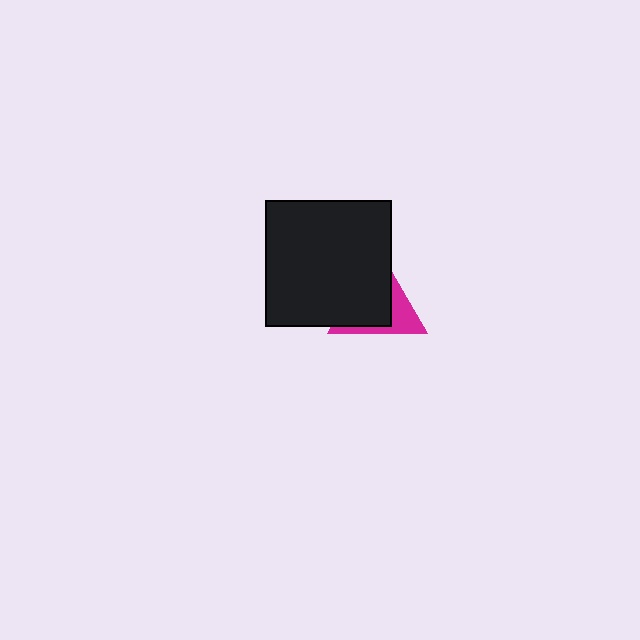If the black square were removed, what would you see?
You would see the complete magenta triangle.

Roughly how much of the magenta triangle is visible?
A small part of it is visible (roughly 35%).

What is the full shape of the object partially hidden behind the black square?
The partially hidden object is a magenta triangle.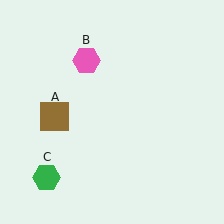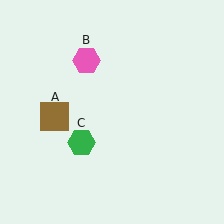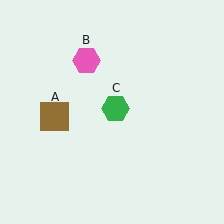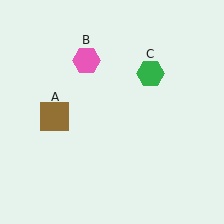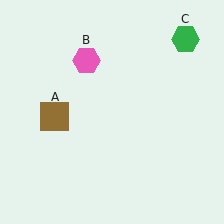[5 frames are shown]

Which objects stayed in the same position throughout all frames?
Brown square (object A) and pink hexagon (object B) remained stationary.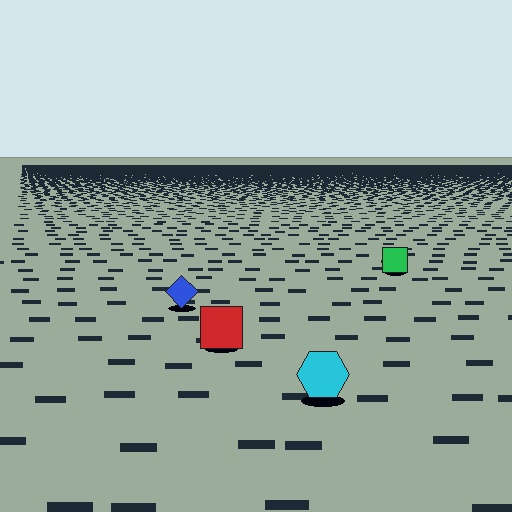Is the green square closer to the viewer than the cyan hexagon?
No. The cyan hexagon is closer — you can tell from the texture gradient: the ground texture is coarser near it.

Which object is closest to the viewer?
The cyan hexagon is closest. The texture marks near it are larger and more spread out.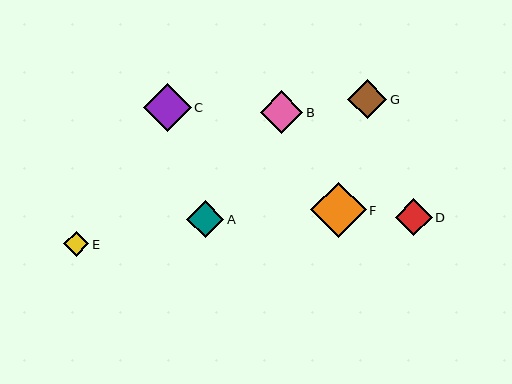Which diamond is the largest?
Diamond F is the largest with a size of approximately 55 pixels.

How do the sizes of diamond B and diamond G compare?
Diamond B and diamond G are approximately the same size.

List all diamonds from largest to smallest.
From largest to smallest: F, C, B, G, D, A, E.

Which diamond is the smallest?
Diamond E is the smallest with a size of approximately 25 pixels.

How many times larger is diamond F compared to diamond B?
Diamond F is approximately 1.3 times the size of diamond B.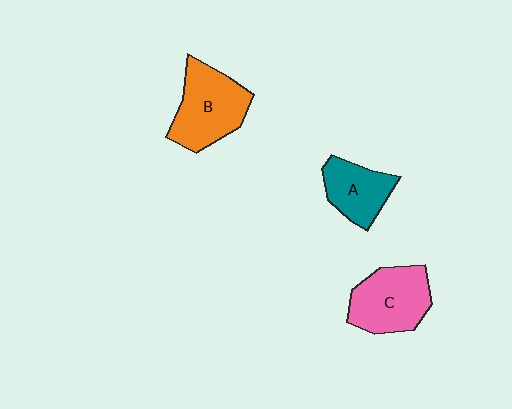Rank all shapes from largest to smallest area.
From largest to smallest: B (orange), C (pink), A (teal).